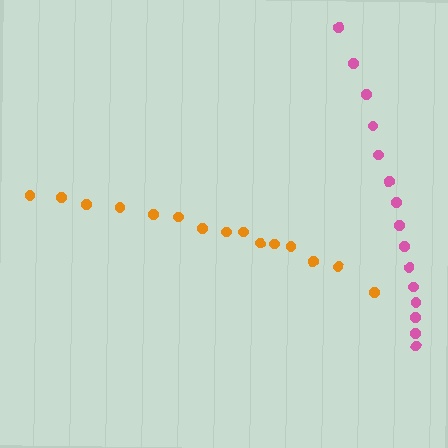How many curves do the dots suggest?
There are 2 distinct paths.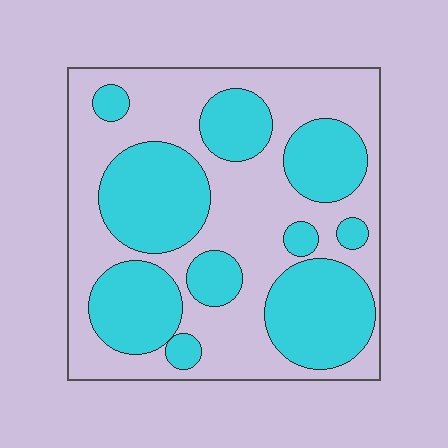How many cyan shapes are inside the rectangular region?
10.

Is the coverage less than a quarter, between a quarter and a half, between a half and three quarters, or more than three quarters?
Between a quarter and a half.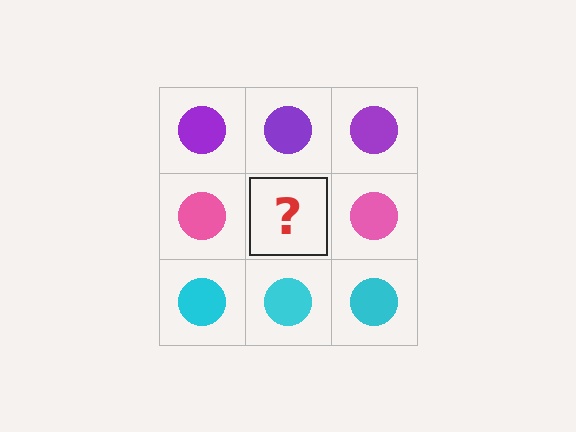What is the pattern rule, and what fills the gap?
The rule is that each row has a consistent color. The gap should be filled with a pink circle.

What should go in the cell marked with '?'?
The missing cell should contain a pink circle.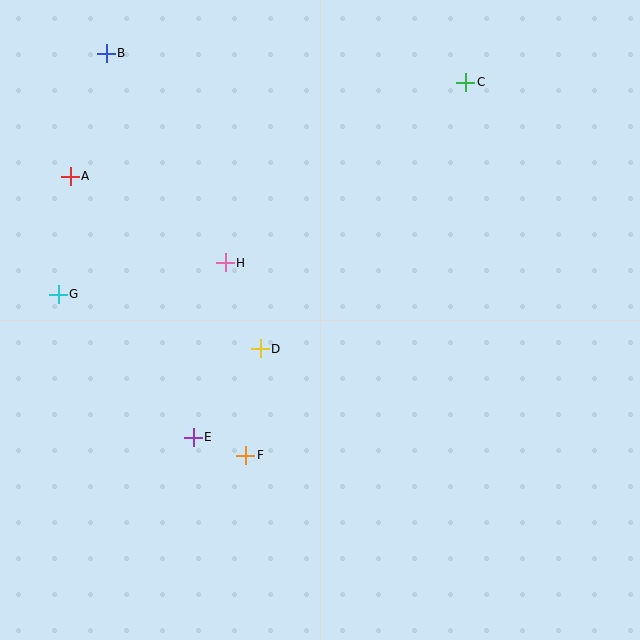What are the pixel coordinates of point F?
Point F is at (246, 455).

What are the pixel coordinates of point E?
Point E is at (193, 437).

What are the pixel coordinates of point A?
Point A is at (70, 176).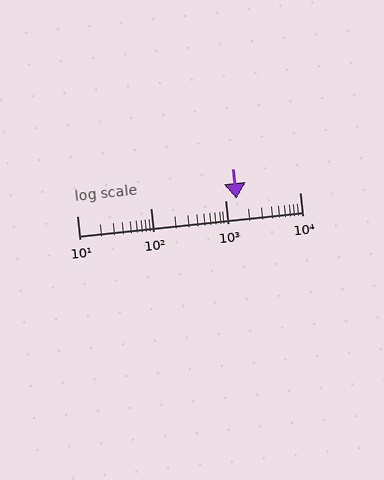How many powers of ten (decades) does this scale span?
The scale spans 3 decades, from 10 to 10000.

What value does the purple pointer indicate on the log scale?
The pointer indicates approximately 1400.